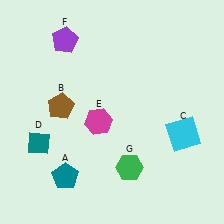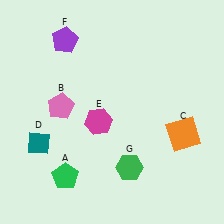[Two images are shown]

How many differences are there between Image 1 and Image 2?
There are 3 differences between the two images.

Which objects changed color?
A changed from teal to green. B changed from brown to pink. C changed from cyan to orange.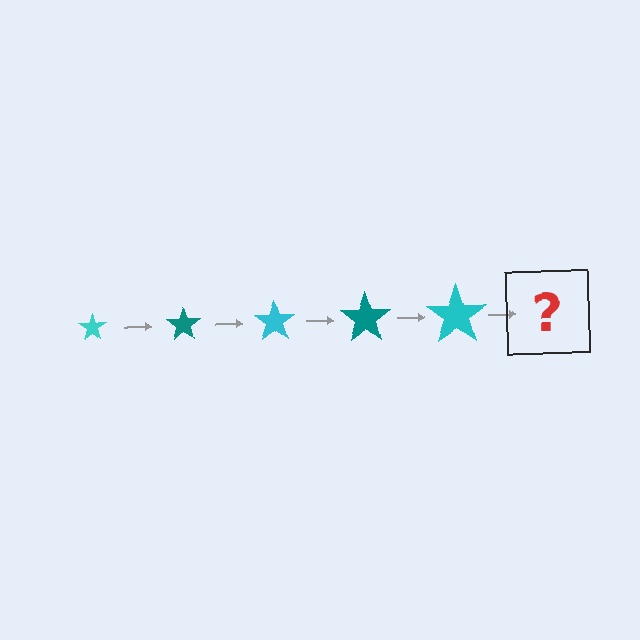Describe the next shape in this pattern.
It should be a teal star, larger than the previous one.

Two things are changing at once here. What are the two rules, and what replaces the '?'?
The two rules are that the star grows larger each step and the color cycles through cyan and teal. The '?' should be a teal star, larger than the previous one.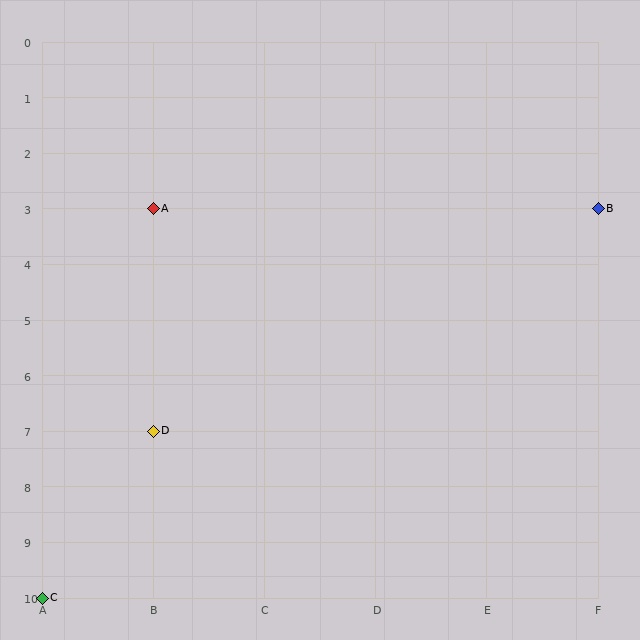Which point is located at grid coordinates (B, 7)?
Point D is at (B, 7).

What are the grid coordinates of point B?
Point B is at grid coordinates (F, 3).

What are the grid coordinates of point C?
Point C is at grid coordinates (A, 10).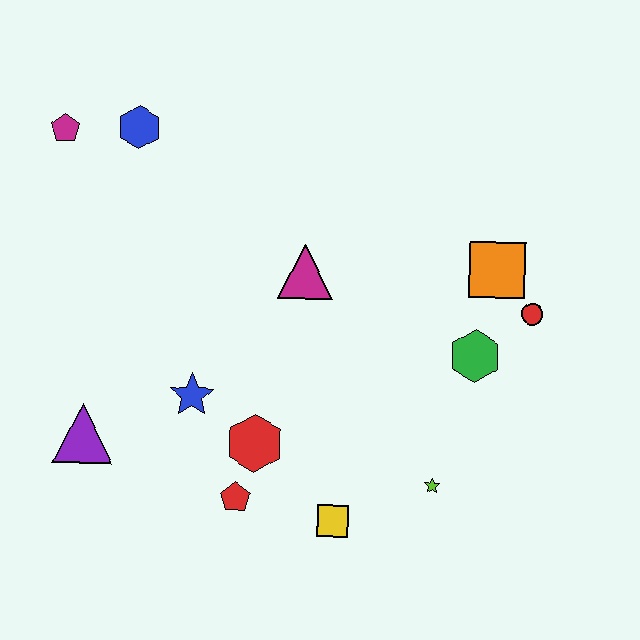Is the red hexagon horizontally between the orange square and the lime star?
No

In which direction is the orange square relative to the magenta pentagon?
The orange square is to the right of the magenta pentagon.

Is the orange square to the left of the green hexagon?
No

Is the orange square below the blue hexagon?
Yes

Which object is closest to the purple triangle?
The blue star is closest to the purple triangle.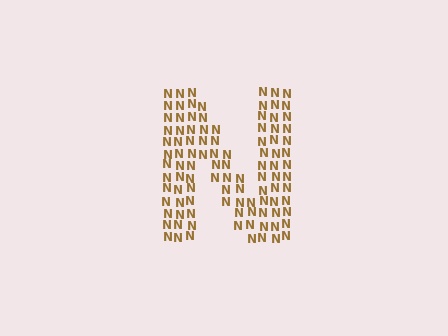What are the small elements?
The small elements are letter N's.